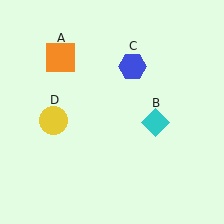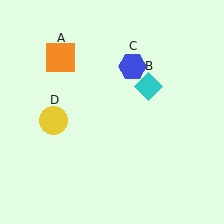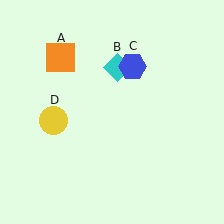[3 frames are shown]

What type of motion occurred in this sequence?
The cyan diamond (object B) rotated counterclockwise around the center of the scene.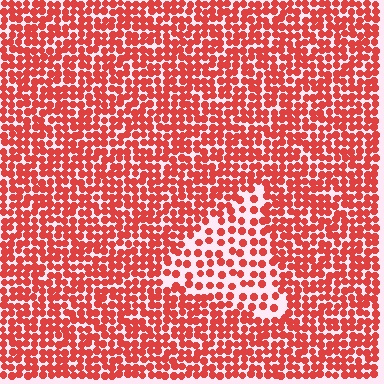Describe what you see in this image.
The image contains small red elements arranged at two different densities. A triangle-shaped region is visible where the elements are less densely packed than the surrounding area.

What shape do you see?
I see a triangle.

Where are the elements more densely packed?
The elements are more densely packed outside the triangle boundary.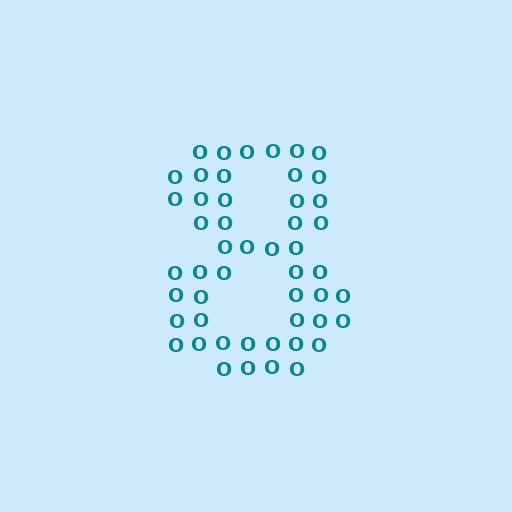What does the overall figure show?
The overall figure shows the digit 8.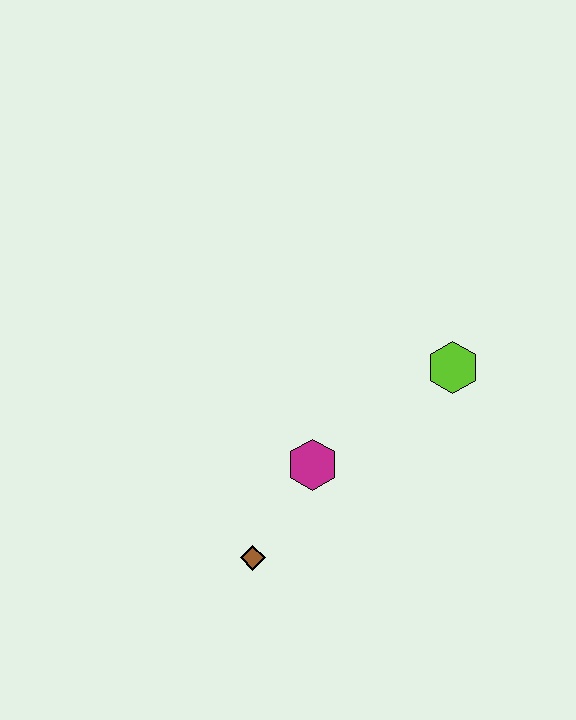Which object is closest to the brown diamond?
The magenta hexagon is closest to the brown diamond.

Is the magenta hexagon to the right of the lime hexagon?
No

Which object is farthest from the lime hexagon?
The brown diamond is farthest from the lime hexagon.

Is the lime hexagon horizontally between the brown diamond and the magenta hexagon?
No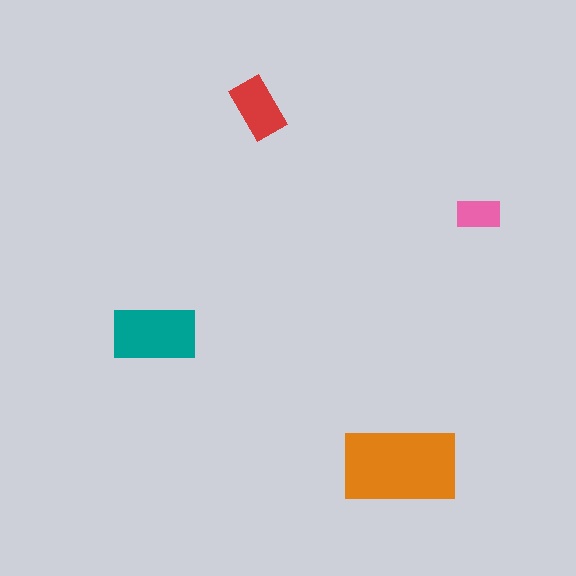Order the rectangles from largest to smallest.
the orange one, the teal one, the red one, the pink one.